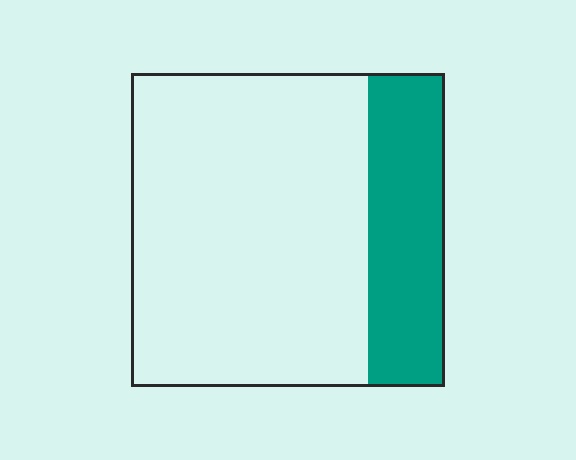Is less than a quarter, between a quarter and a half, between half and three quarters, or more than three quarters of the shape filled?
Less than a quarter.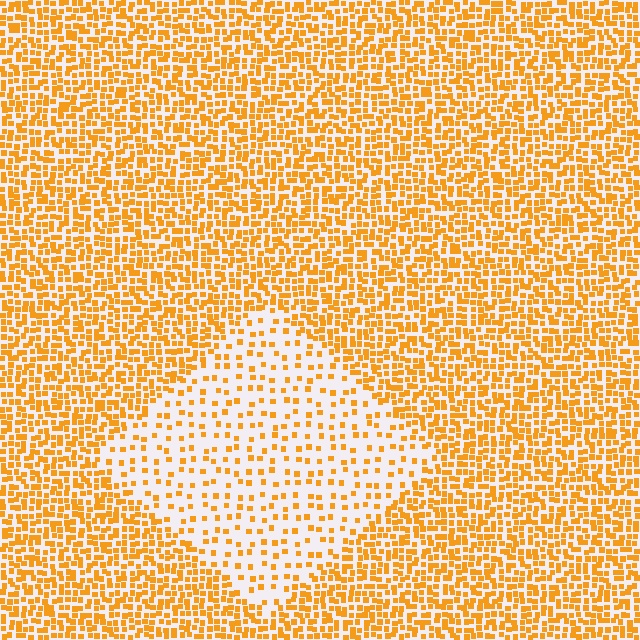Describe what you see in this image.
The image contains small orange elements arranged at two different densities. A diamond-shaped region is visible where the elements are less densely packed than the surrounding area.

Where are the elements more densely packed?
The elements are more densely packed outside the diamond boundary.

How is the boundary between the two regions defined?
The boundary is defined by a change in element density (approximately 2.7x ratio). All elements are the same color, size, and shape.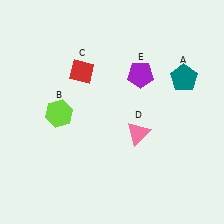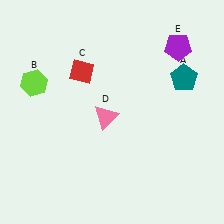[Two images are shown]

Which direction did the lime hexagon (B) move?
The lime hexagon (B) moved up.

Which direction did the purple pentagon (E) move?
The purple pentagon (E) moved right.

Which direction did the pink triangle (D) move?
The pink triangle (D) moved left.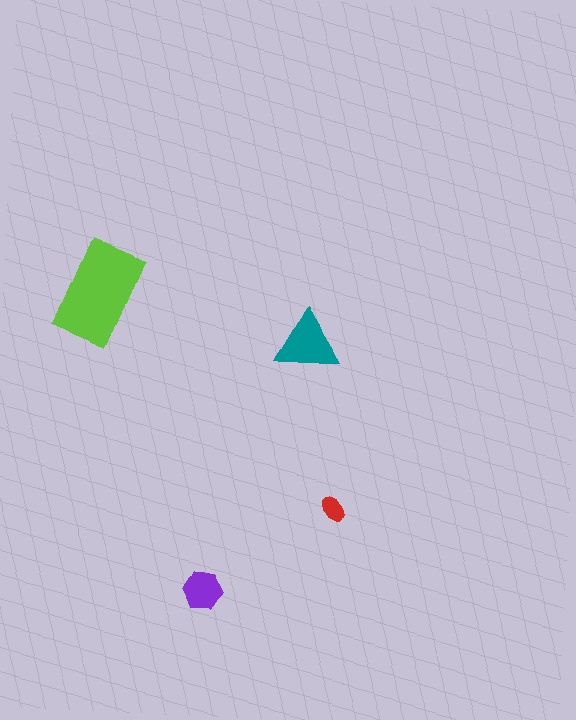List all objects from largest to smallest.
The lime rectangle, the teal triangle, the purple hexagon, the red ellipse.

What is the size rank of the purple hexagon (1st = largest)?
3rd.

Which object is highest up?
The lime rectangle is topmost.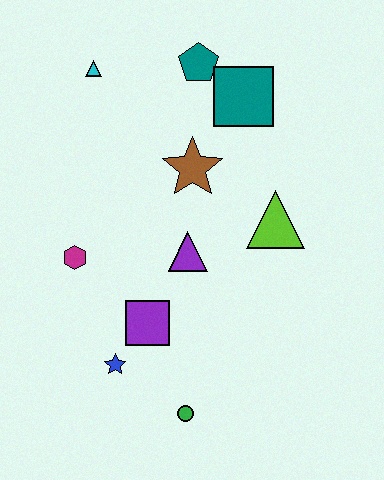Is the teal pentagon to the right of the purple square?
Yes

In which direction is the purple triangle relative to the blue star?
The purple triangle is above the blue star.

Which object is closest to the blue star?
The purple square is closest to the blue star.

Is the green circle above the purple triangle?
No